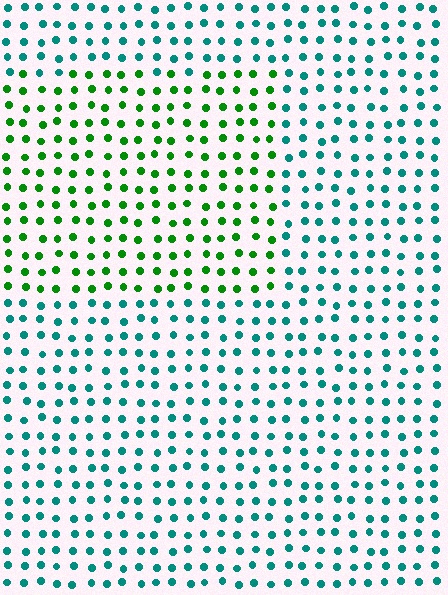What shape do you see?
I see a rectangle.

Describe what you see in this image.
The image is filled with small teal elements in a uniform arrangement. A rectangle-shaped region is visible where the elements are tinted to a slightly different hue, forming a subtle color boundary.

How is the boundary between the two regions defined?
The boundary is defined purely by a slight shift in hue (about 50 degrees). Spacing, size, and orientation are identical on both sides.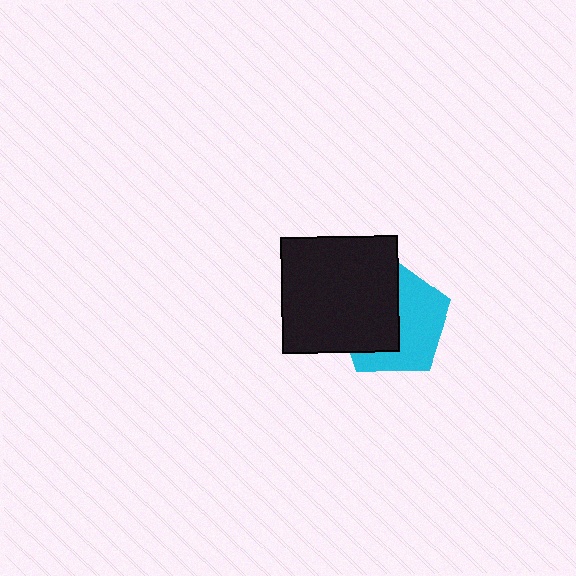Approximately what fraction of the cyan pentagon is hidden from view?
Roughly 49% of the cyan pentagon is hidden behind the black square.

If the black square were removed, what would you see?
You would see the complete cyan pentagon.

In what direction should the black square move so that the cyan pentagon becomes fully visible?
The black square should move left. That is the shortest direction to clear the overlap and leave the cyan pentagon fully visible.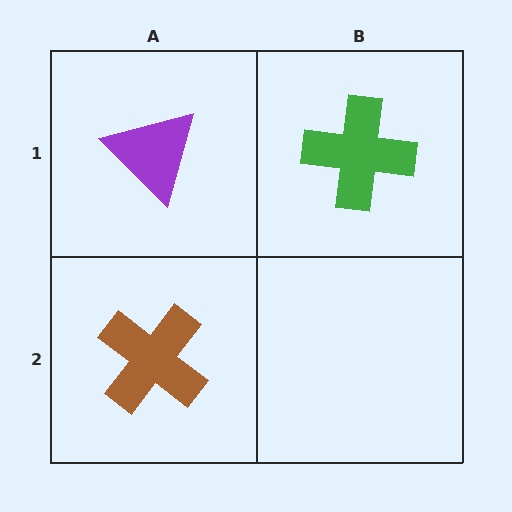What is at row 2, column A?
A brown cross.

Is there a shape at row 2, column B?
No, that cell is empty.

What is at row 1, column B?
A green cross.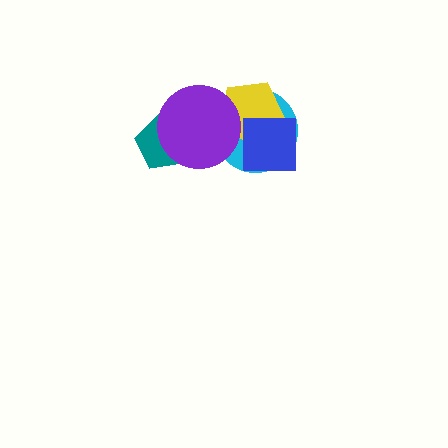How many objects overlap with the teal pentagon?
1 object overlaps with the teal pentagon.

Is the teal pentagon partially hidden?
Yes, it is partially covered by another shape.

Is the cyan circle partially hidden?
Yes, it is partially covered by another shape.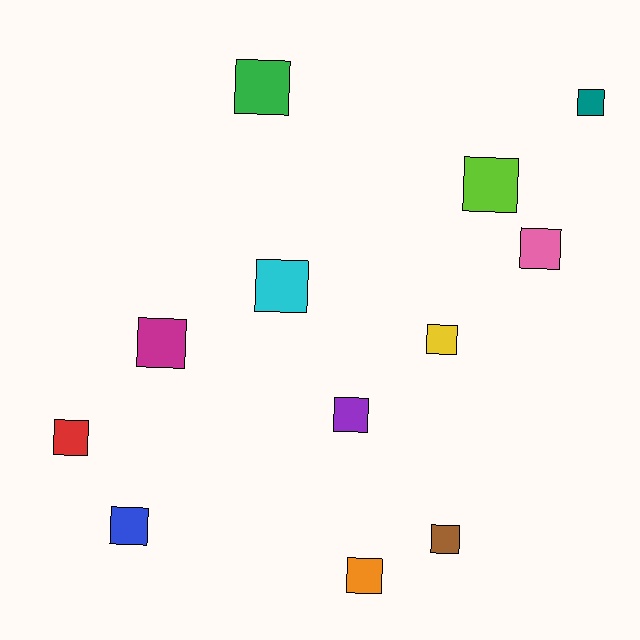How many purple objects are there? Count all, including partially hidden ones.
There is 1 purple object.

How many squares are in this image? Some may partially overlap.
There are 12 squares.